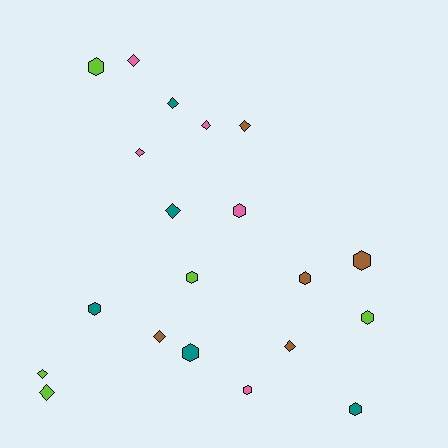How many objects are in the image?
There are 20 objects.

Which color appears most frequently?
Lime, with 5 objects.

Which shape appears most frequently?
Hexagon, with 10 objects.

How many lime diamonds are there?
There are 2 lime diamonds.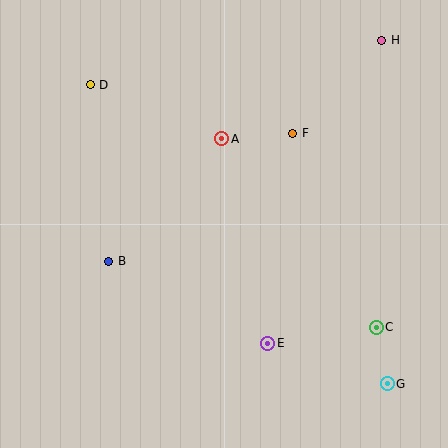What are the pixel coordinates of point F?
Point F is at (293, 133).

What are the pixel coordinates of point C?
Point C is at (376, 327).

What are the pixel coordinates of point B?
Point B is at (109, 261).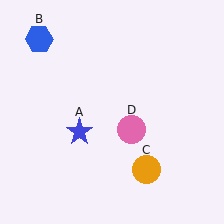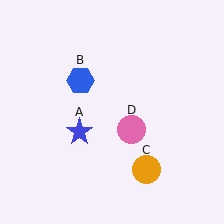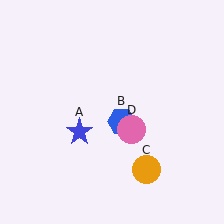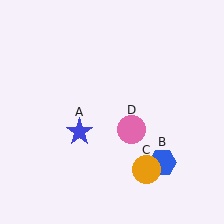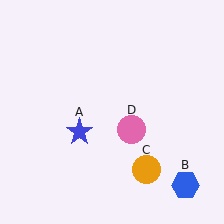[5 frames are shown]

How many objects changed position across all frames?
1 object changed position: blue hexagon (object B).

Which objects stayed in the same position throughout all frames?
Blue star (object A) and orange circle (object C) and pink circle (object D) remained stationary.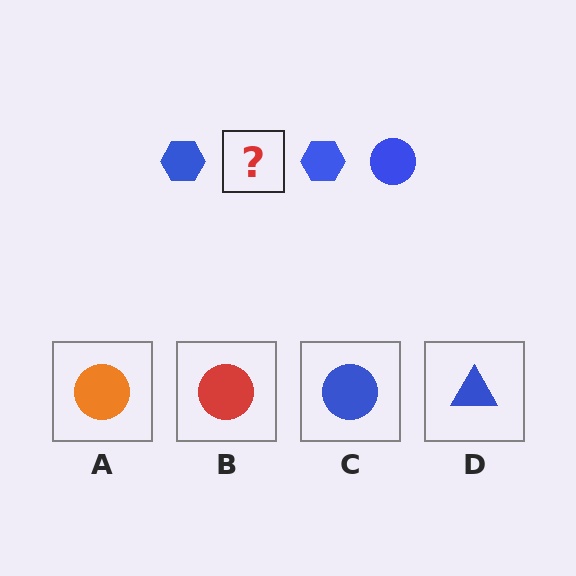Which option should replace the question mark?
Option C.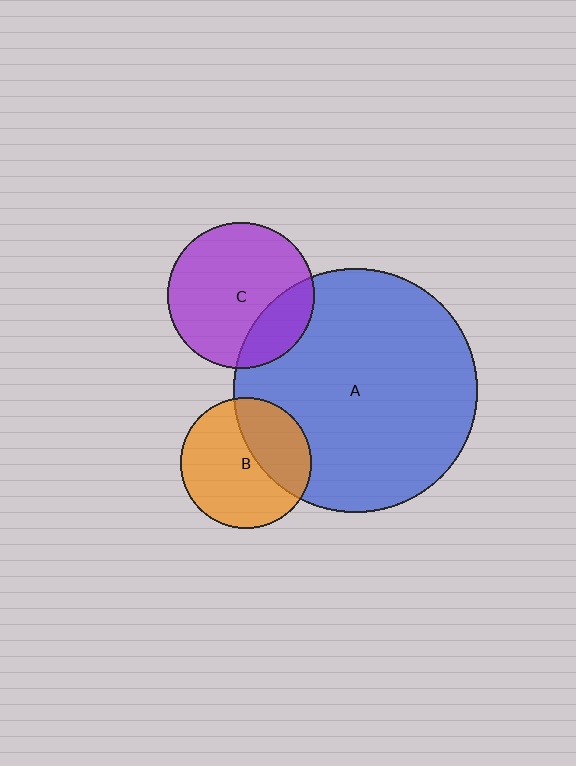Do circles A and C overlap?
Yes.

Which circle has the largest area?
Circle A (blue).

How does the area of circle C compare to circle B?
Approximately 1.3 times.